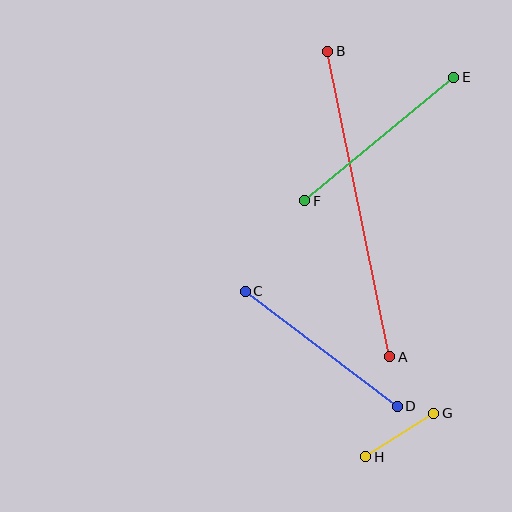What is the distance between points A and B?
The distance is approximately 312 pixels.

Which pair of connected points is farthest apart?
Points A and B are farthest apart.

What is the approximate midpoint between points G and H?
The midpoint is at approximately (400, 435) pixels.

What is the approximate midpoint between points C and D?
The midpoint is at approximately (321, 349) pixels.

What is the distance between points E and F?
The distance is approximately 194 pixels.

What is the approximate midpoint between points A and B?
The midpoint is at approximately (359, 204) pixels.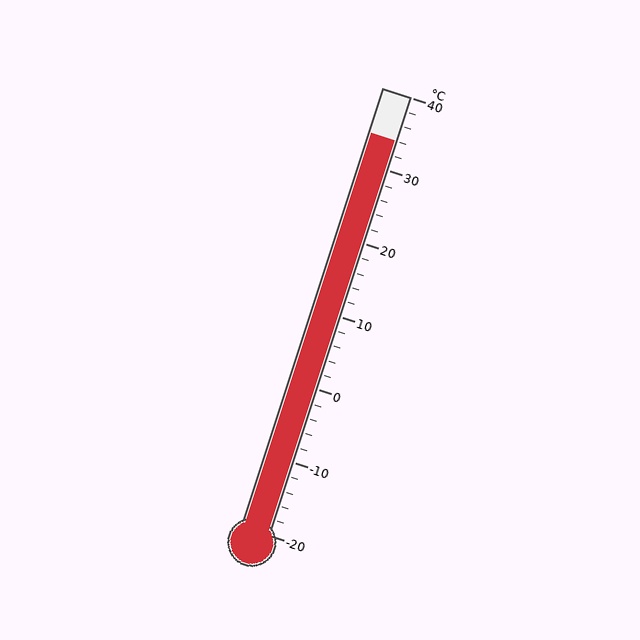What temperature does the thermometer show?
The thermometer shows approximately 34°C.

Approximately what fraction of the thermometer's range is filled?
The thermometer is filled to approximately 90% of its range.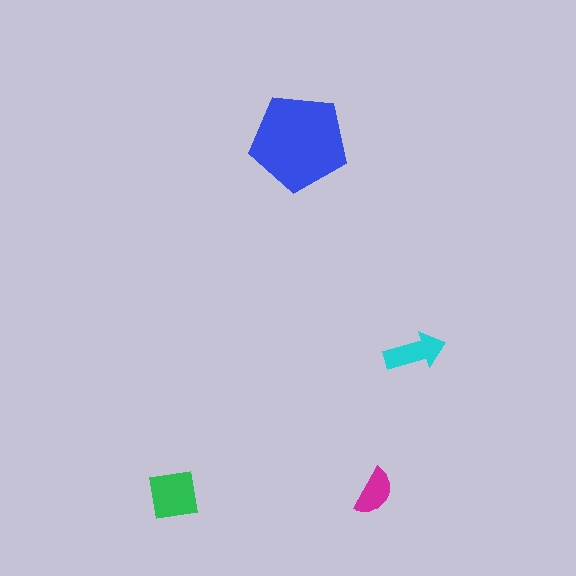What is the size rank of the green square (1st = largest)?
2nd.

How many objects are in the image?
There are 4 objects in the image.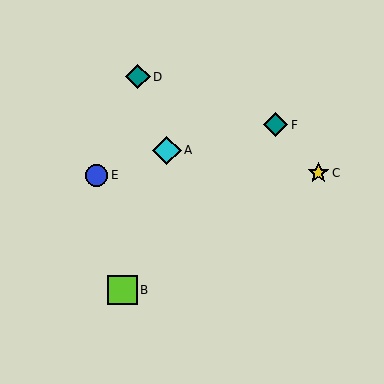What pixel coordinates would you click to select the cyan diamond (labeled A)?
Click at (167, 150) to select the cyan diamond A.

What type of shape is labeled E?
Shape E is a blue circle.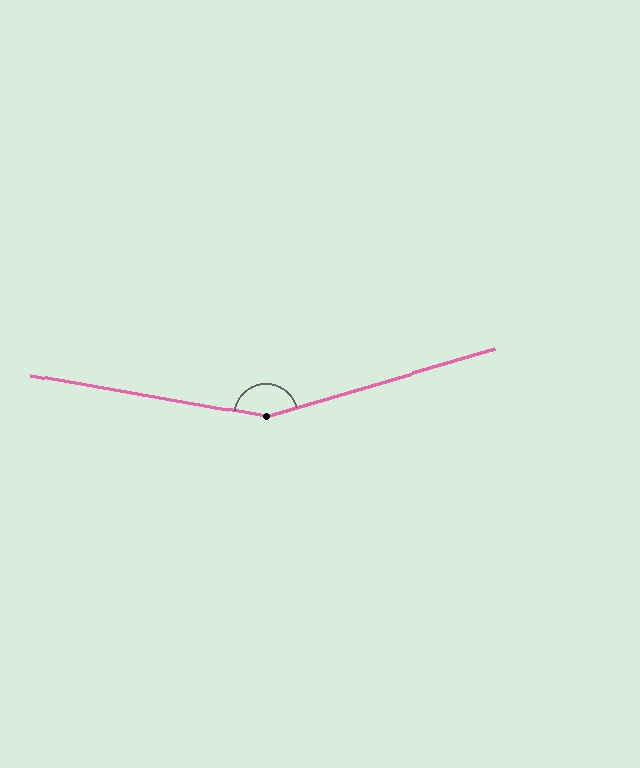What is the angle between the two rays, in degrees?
Approximately 154 degrees.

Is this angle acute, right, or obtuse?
It is obtuse.